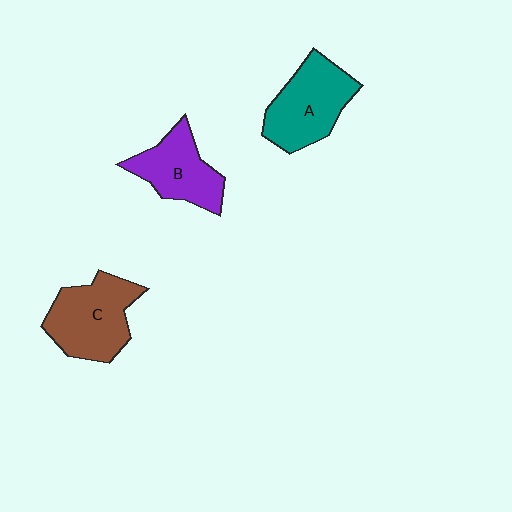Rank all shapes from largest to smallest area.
From largest to smallest: C (brown), A (teal), B (purple).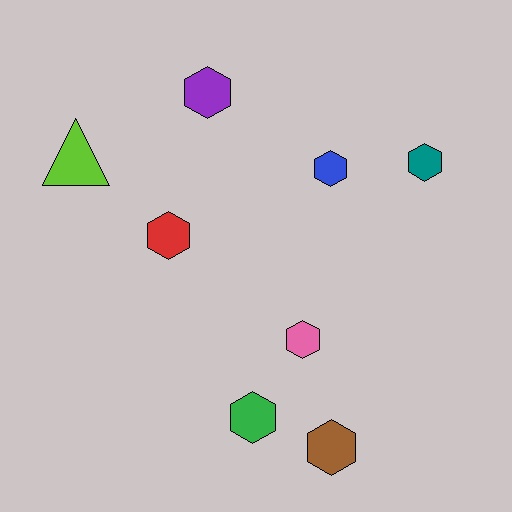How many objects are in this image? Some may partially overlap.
There are 8 objects.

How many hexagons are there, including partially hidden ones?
There are 7 hexagons.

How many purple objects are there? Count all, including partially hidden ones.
There is 1 purple object.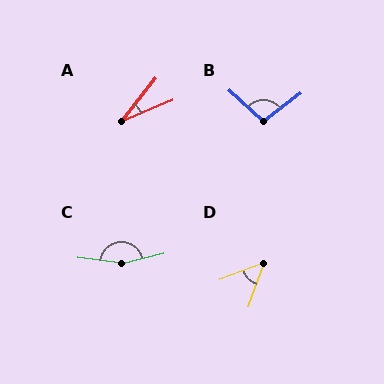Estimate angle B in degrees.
Approximately 100 degrees.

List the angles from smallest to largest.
A (29°), D (50°), B (100°), C (158°).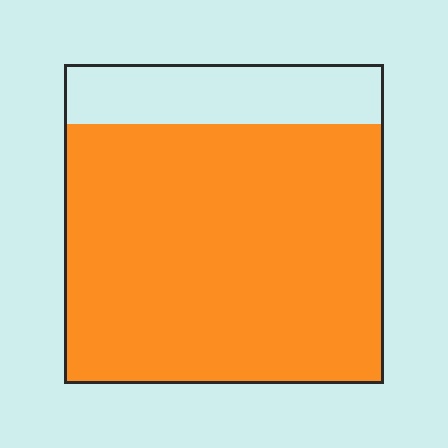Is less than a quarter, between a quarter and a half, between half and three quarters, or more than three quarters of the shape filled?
More than three quarters.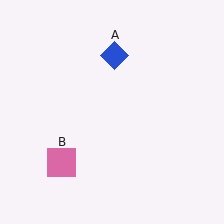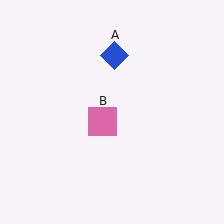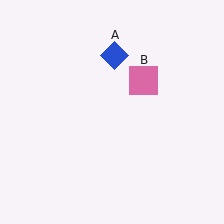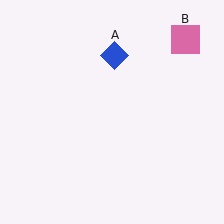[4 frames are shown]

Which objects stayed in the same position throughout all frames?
Blue diamond (object A) remained stationary.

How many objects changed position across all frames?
1 object changed position: pink square (object B).